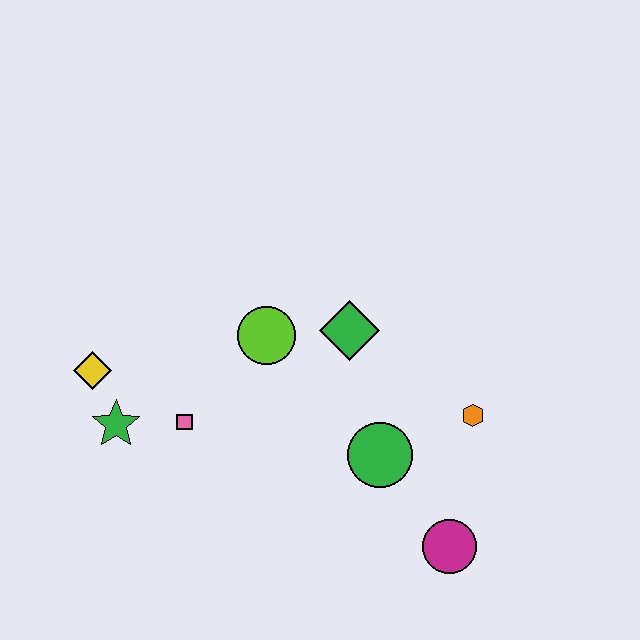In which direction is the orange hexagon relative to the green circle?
The orange hexagon is to the right of the green circle.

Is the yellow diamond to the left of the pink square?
Yes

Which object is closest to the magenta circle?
The green circle is closest to the magenta circle.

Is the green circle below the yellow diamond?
Yes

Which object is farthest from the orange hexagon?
The yellow diamond is farthest from the orange hexagon.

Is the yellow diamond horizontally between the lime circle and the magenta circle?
No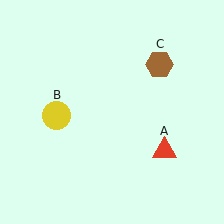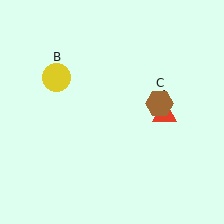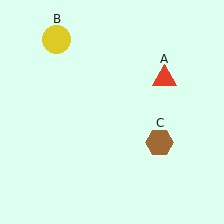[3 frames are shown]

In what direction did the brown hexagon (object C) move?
The brown hexagon (object C) moved down.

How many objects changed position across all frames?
3 objects changed position: red triangle (object A), yellow circle (object B), brown hexagon (object C).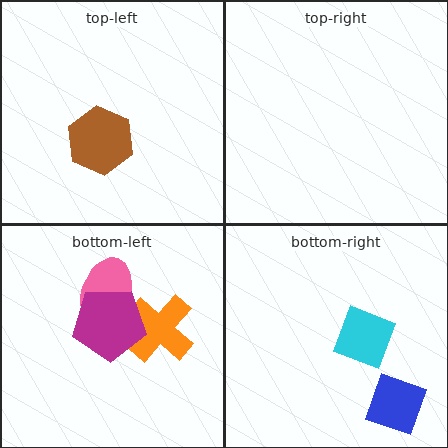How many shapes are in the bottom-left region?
3.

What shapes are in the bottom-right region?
The cyan square, the blue diamond.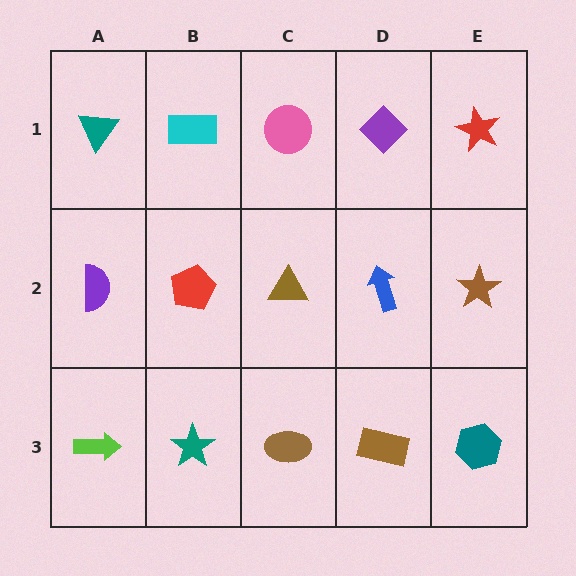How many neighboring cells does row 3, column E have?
2.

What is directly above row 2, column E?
A red star.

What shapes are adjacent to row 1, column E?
A brown star (row 2, column E), a purple diamond (row 1, column D).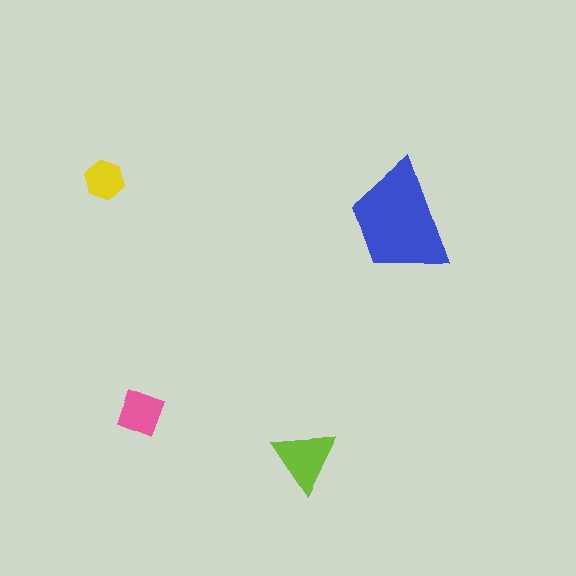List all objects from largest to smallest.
The blue trapezoid, the lime triangle, the pink diamond, the yellow hexagon.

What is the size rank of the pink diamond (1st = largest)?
3rd.